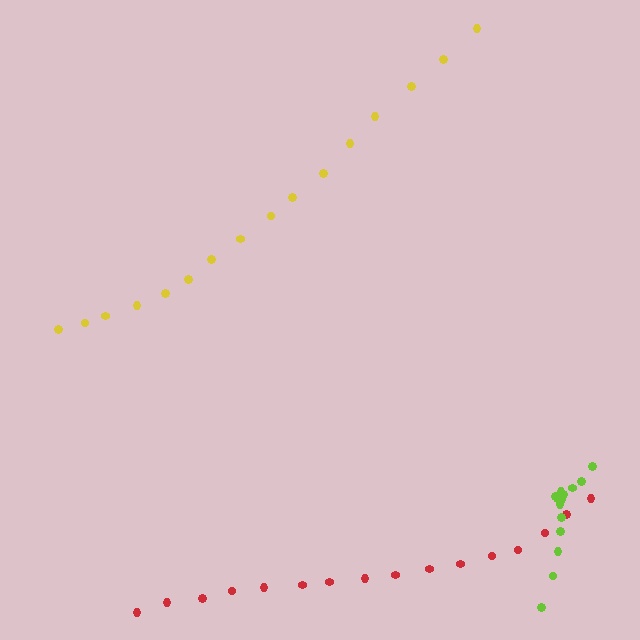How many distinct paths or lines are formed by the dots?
There are 3 distinct paths.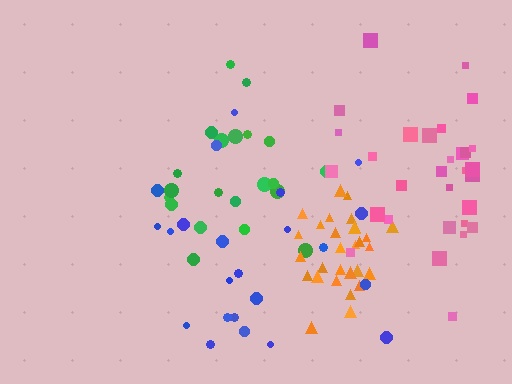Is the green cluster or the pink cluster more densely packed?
Green.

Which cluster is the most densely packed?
Orange.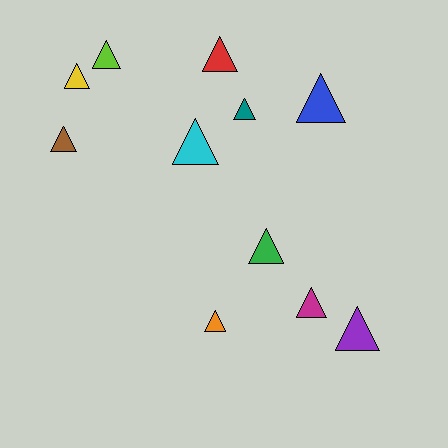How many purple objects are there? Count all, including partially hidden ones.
There is 1 purple object.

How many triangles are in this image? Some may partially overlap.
There are 11 triangles.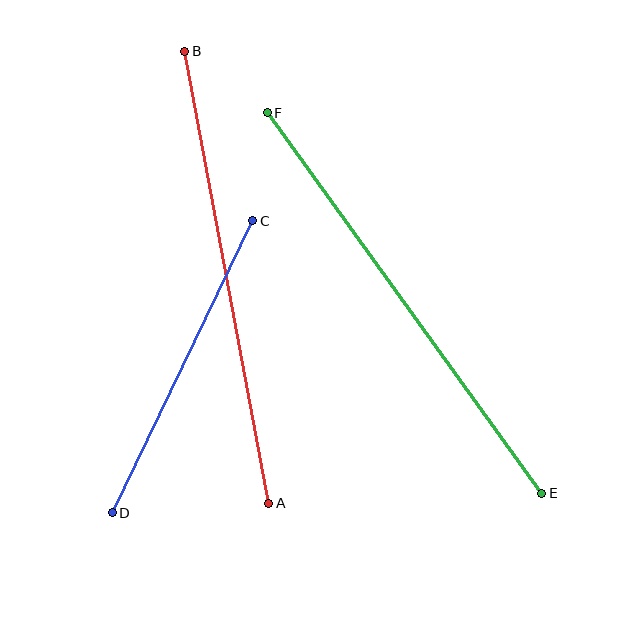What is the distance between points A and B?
The distance is approximately 460 pixels.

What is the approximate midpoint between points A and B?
The midpoint is at approximately (227, 277) pixels.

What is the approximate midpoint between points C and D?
The midpoint is at approximately (183, 367) pixels.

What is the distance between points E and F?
The distance is approximately 469 pixels.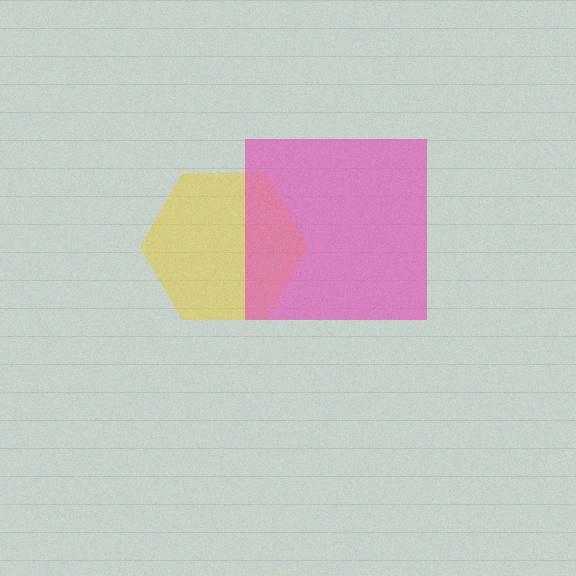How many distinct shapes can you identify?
There are 2 distinct shapes: a yellow hexagon, a pink square.